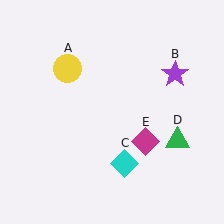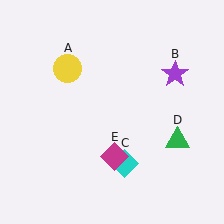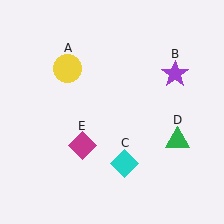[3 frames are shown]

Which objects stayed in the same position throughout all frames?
Yellow circle (object A) and purple star (object B) and cyan diamond (object C) and green triangle (object D) remained stationary.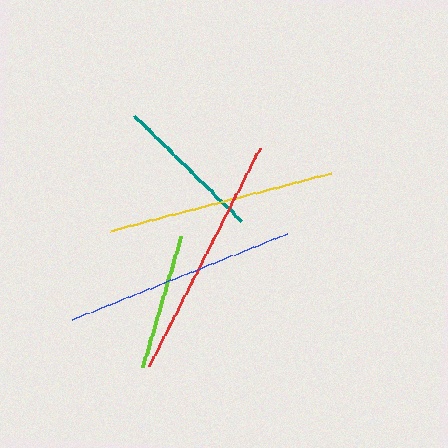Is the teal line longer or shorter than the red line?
The red line is longer than the teal line.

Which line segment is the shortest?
The lime line is the shortest at approximately 137 pixels.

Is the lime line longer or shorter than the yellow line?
The yellow line is longer than the lime line.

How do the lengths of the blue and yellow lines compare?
The blue and yellow lines are approximately the same length.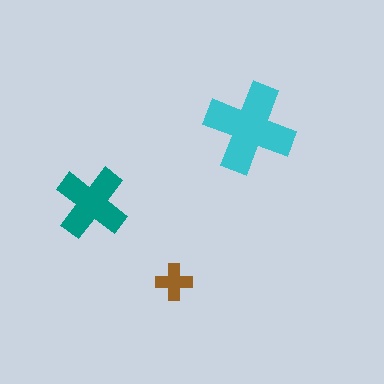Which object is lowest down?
The brown cross is bottommost.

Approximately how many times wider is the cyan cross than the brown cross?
About 2.5 times wider.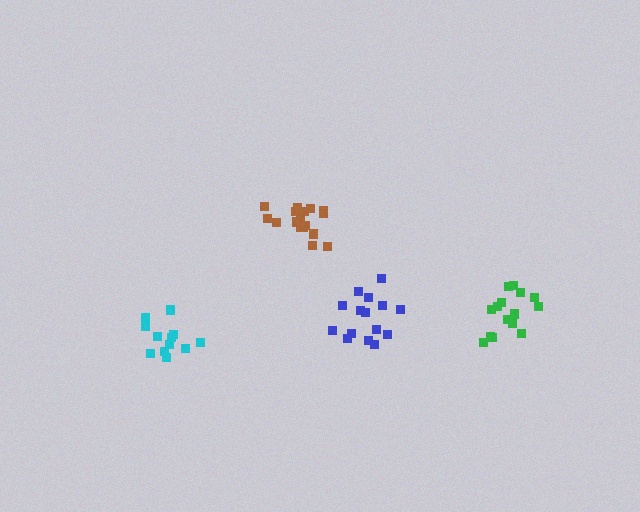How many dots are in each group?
Group 1: 18 dots, Group 2: 12 dots, Group 3: 15 dots, Group 4: 15 dots (60 total).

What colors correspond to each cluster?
The clusters are colored: brown, cyan, green, blue.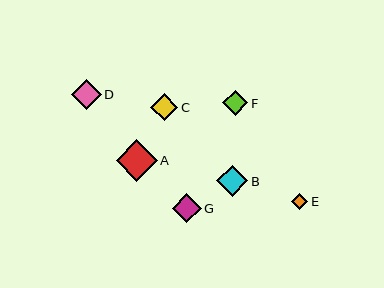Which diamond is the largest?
Diamond A is the largest with a size of approximately 41 pixels.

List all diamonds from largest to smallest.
From largest to smallest: A, B, D, G, C, F, E.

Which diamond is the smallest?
Diamond E is the smallest with a size of approximately 16 pixels.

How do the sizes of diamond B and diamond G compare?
Diamond B and diamond G are approximately the same size.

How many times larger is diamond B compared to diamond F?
Diamond B is approximately 1.2 times the size of diamond F.